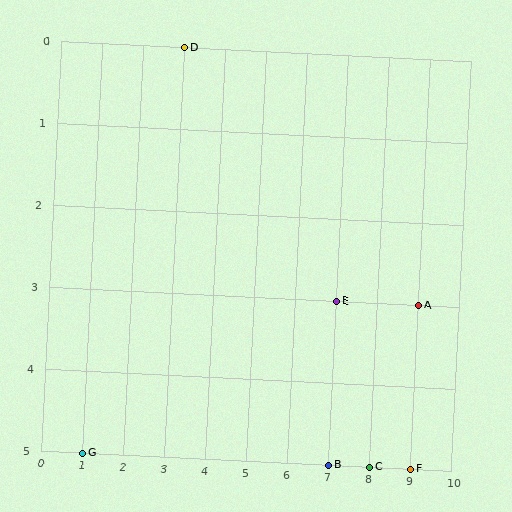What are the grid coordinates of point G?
Point G is at grid coordinates (1, 5).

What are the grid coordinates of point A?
Point A is at grid coordinates (9, 3).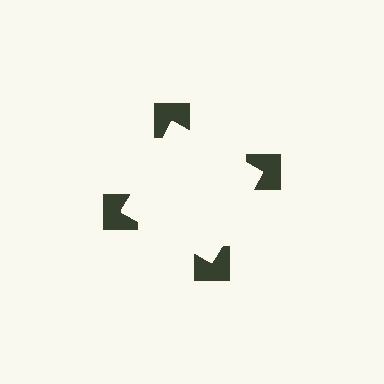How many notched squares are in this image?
There are 4 — one at each vertex of the illusory square.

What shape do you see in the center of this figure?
An illusory square — its edges are inferred from the aligned wedge cuts in the notched squares, not physically drawn.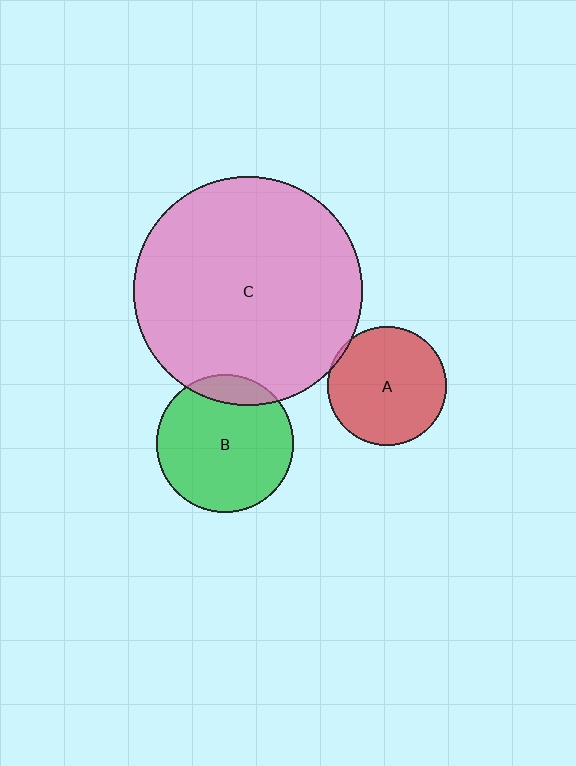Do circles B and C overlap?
Yes.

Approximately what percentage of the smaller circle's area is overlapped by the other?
Approximately 15%.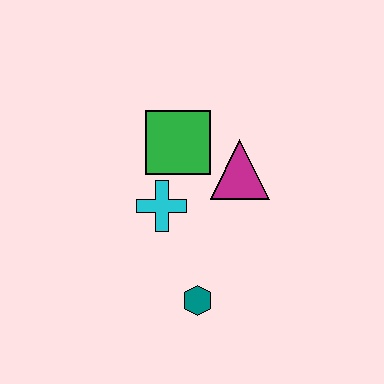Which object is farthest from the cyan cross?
The teal hexagon is farthest from the cyan cross.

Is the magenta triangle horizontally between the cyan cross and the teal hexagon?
No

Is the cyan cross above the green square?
No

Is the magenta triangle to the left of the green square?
No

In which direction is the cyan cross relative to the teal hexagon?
The cyan cross is above the teal hexagon.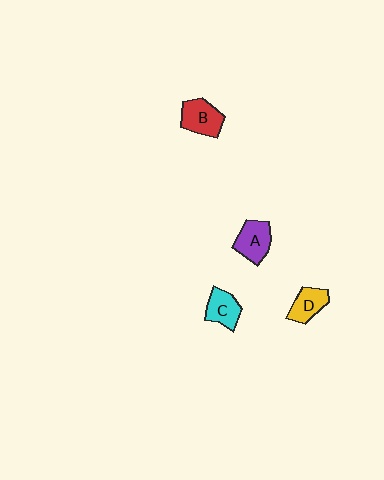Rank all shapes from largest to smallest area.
From largest to smallest: B (red), A (purple), C (cyan), D (yellow).